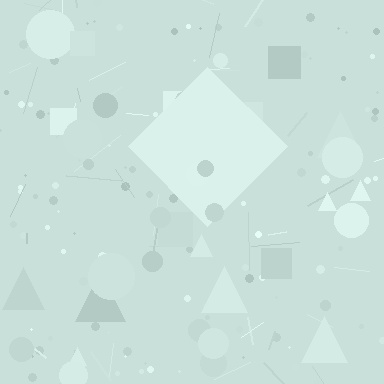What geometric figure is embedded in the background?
A diamond is embedded in the background.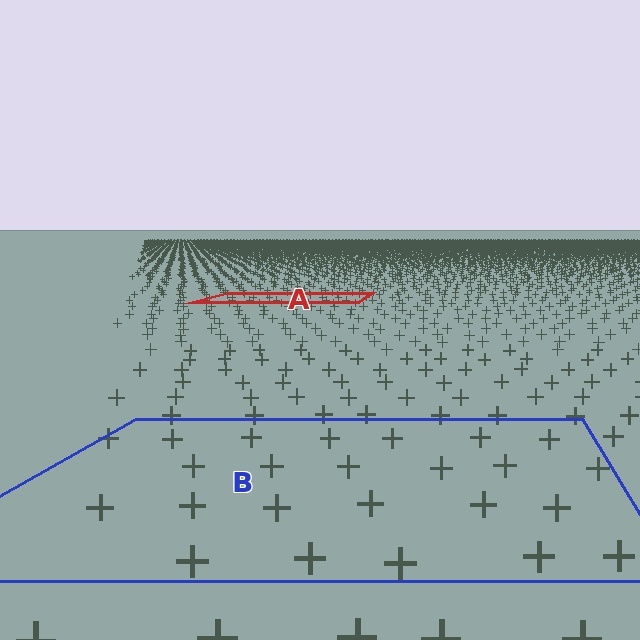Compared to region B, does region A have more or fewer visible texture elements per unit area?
Region A has more texture elements per unit area — they are packed more densely because it is farther away.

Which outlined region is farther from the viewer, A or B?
Region A is farther from the viewer — the texture elements inside it appear smaller and more densely packed.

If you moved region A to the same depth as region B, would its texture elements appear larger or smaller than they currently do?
They would appear larger. At a closer depth, the same texture elements are projected at a bigger on-screen size.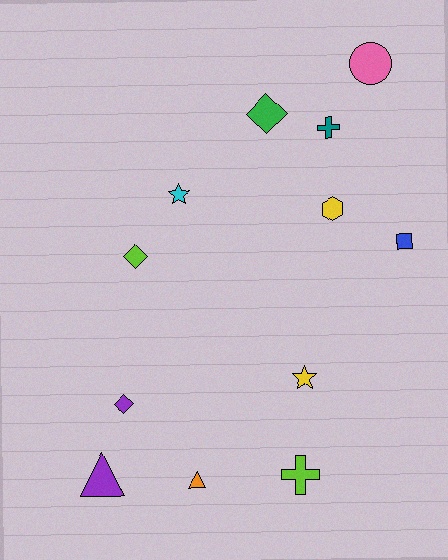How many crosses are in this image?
There are 2 crosses.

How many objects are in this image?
There are 12 objects.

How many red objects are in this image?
There are no red objects.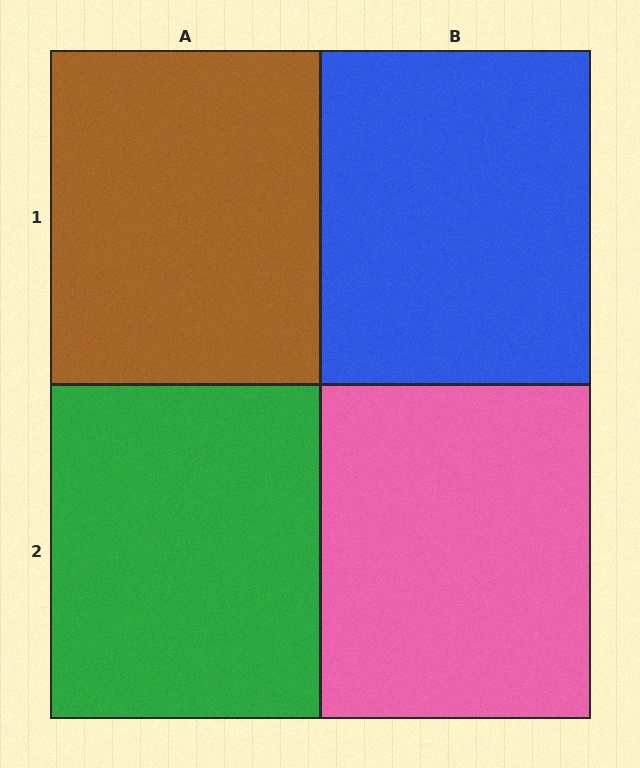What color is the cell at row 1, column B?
Blue.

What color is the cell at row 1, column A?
Brown.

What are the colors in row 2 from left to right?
Green, pink.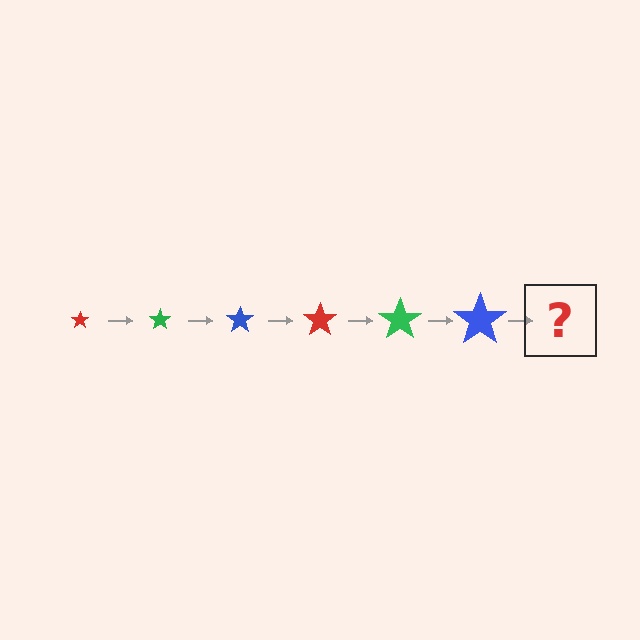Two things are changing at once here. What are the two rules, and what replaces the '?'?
The two rules are that the star grows larger each step and the color cycles through red, green, and blue. The '?' should be a red star, larger than the previous one.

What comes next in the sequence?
The next element should be a red star, larger than the previous one.